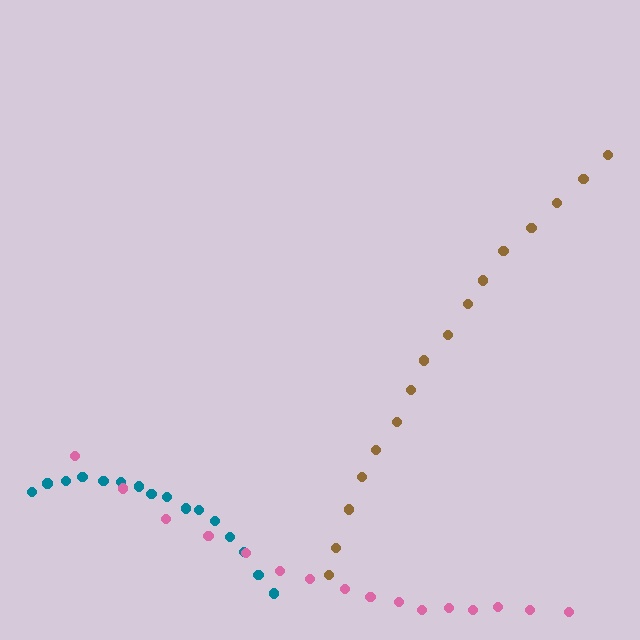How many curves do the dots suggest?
There are 3 distinct paths.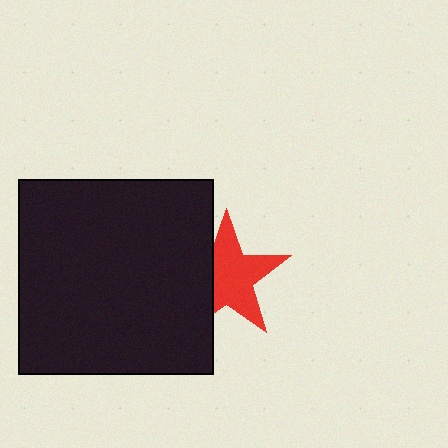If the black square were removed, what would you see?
You would see the complete red star.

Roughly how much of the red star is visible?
Most of it is visible (roughly 69%).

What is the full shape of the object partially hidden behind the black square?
The partially hidden object is a red star.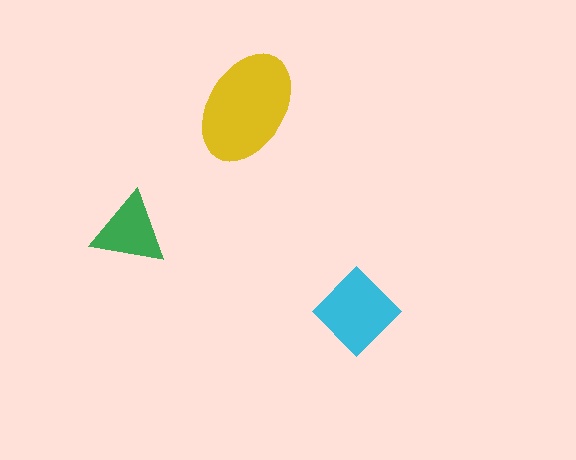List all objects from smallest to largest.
The green triangle, the cyan diamond, the yellow ellipse.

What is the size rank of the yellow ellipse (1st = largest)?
1st.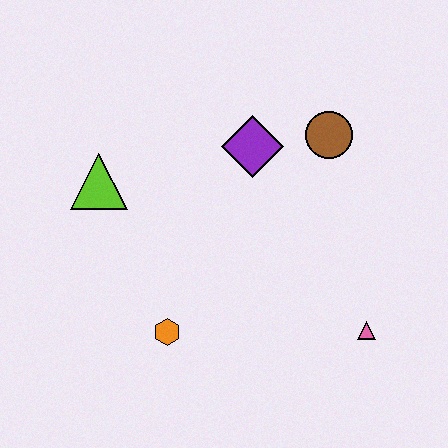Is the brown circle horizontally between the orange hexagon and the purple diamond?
No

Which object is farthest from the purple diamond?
The pink triangle is farthest from the purple diamond.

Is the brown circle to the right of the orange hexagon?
Yes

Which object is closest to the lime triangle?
The purple diamond is closest to the lime triangle.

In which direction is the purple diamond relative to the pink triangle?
The purple diamond is above the pink triangle.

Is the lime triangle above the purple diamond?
No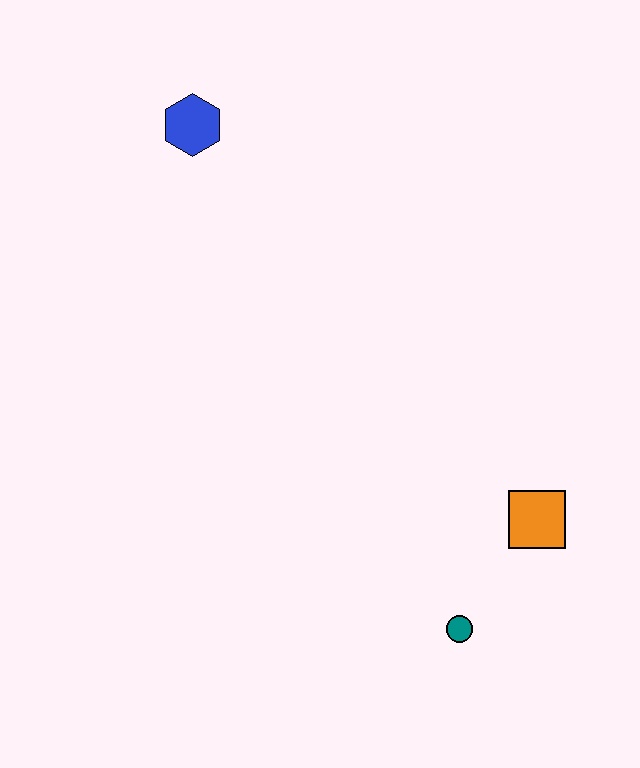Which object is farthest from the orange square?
The blue hexagon is farthest from the orange square.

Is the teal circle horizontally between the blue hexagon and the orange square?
Yes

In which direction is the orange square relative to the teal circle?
The orange square is above the teal circle.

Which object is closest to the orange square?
The teal circle is closest to the orange square.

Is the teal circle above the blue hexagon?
No